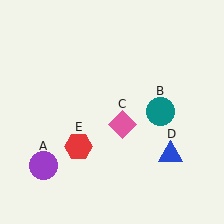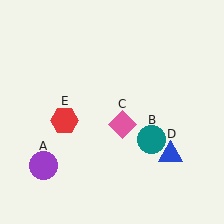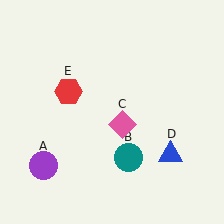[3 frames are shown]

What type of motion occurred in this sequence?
The teal circle (object B), red hexagon (object E) rotated clockwise around the center of the scene.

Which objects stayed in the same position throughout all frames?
Purple circle (object A) and pink diamond (object C) and blue triangle (object D) remained stationary.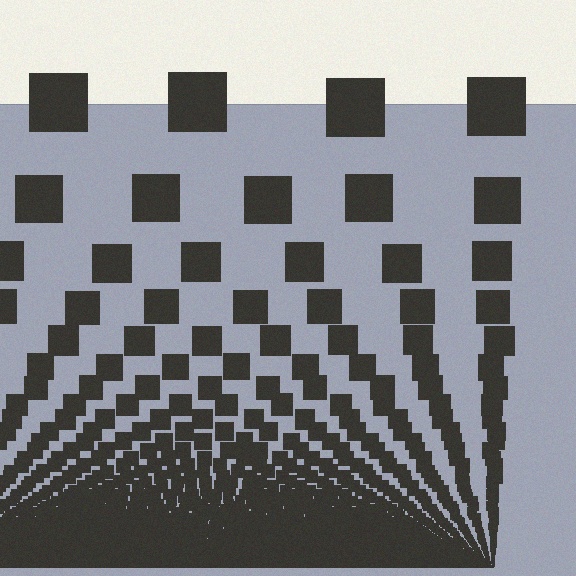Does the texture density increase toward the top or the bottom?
Density increases toward the bottom.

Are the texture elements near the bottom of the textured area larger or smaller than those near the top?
Smaller. The gradient is inverted — elements near the bottom are smaller and denser.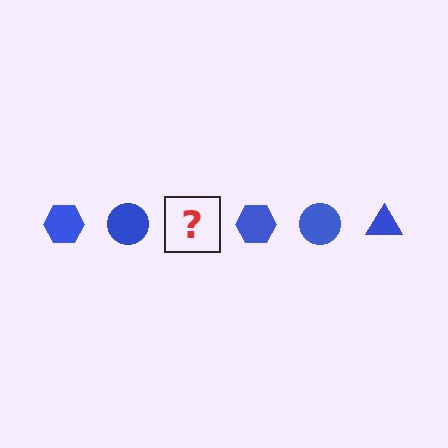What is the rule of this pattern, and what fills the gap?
The rule is that the pattern cycles through hexagon, circle, triangle shapes in blue. The gap should be filled with a blue triangle.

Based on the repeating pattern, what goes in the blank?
The blank should be a blue triangle.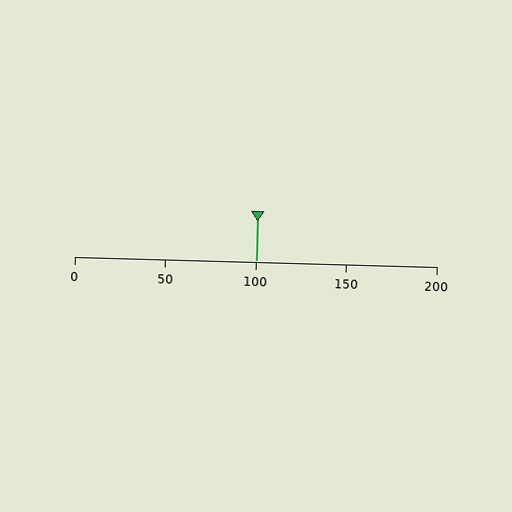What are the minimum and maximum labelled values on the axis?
The axis runs from 0 to 200.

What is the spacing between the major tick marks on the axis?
The major ticks are spaced 50 apart.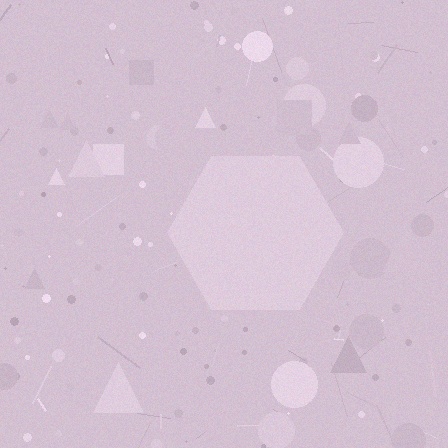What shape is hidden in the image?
A hexagon is hidden in the image.